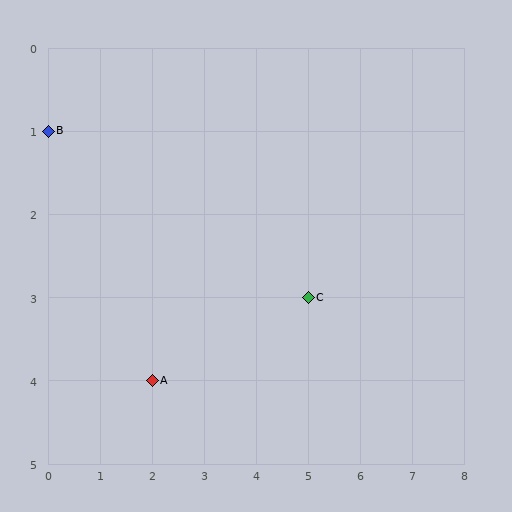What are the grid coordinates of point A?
Point A is at grid coordinates (2, 4).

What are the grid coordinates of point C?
Point C is at grid coordinates (5, 3).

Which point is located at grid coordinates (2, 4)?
Point A is at (2, 4).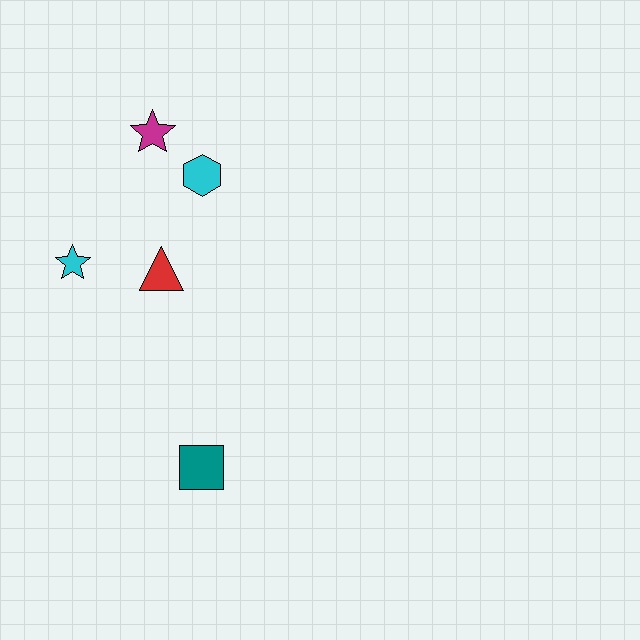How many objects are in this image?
There are 5 objects.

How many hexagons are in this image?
There is 1 hexagon.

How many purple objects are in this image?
There are no purple objects.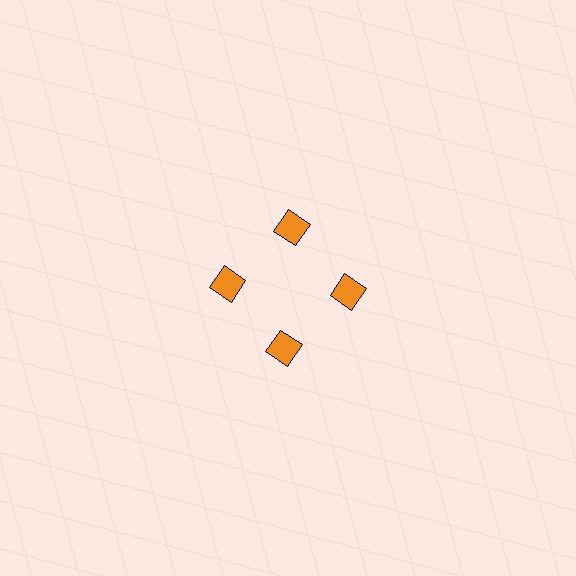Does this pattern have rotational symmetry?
Yes, this pattern has 4-fold rotational symmetry. It looks the same after rotating 90 degrees around the center.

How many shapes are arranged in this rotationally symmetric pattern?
There are 4 shapes, arranged in 4 groups of 1.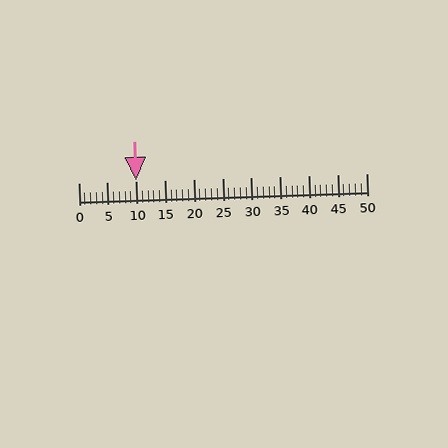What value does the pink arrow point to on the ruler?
The pink arrow points to approximately 10.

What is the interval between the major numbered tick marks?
The major tick marks are spaced 5 units apart.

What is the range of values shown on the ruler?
The ruler shows values from 0 to 50.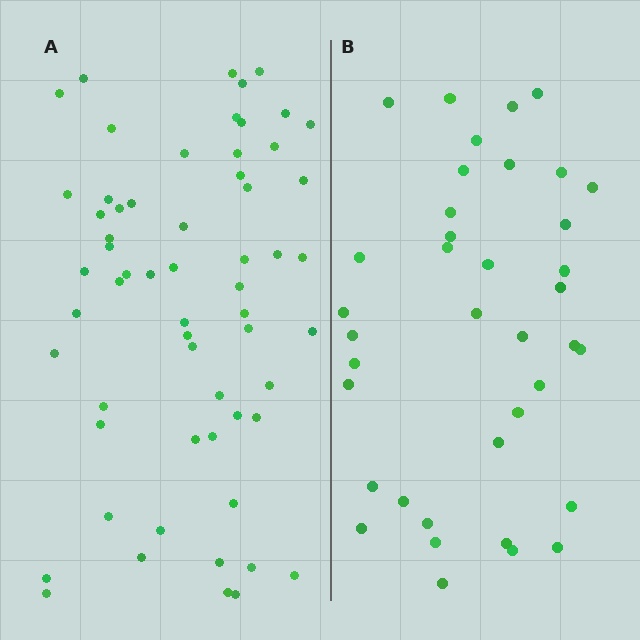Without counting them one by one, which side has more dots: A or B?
Region A (the left region) has more dots.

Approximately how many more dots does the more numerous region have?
Region A has approximately 20 more dots than region B.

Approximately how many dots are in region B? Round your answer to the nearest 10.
About 40 dots. (The exact count is 38, which rounds to 40.)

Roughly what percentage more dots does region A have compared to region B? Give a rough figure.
About 60% more.